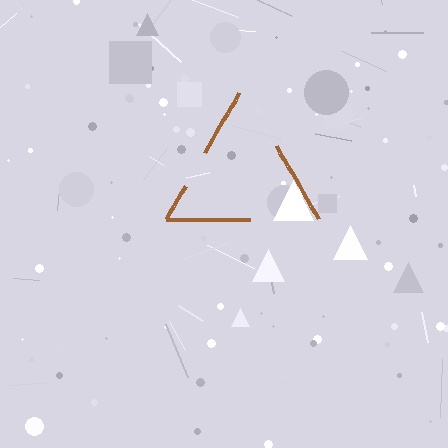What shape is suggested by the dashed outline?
The dashed outline suggests a triangle.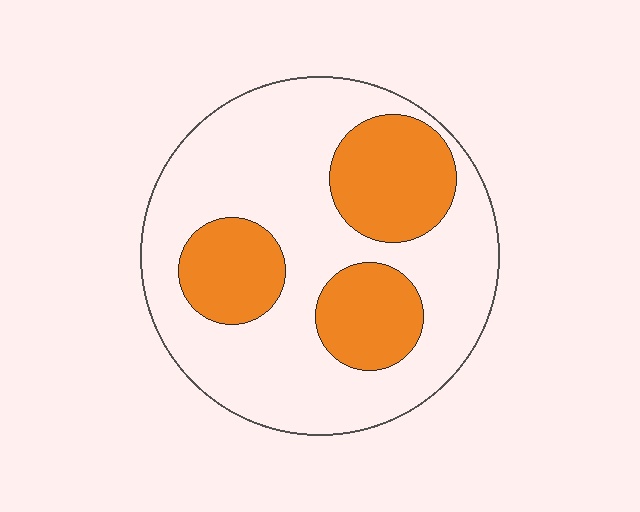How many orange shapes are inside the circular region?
3.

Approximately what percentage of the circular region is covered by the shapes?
Approximately 30%.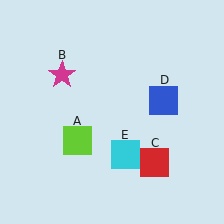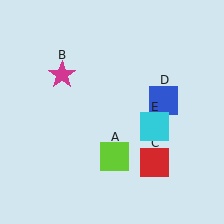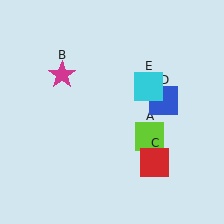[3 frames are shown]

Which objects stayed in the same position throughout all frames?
Magenta star (object B) and red square (object C) and blue square (object D) remained stationary.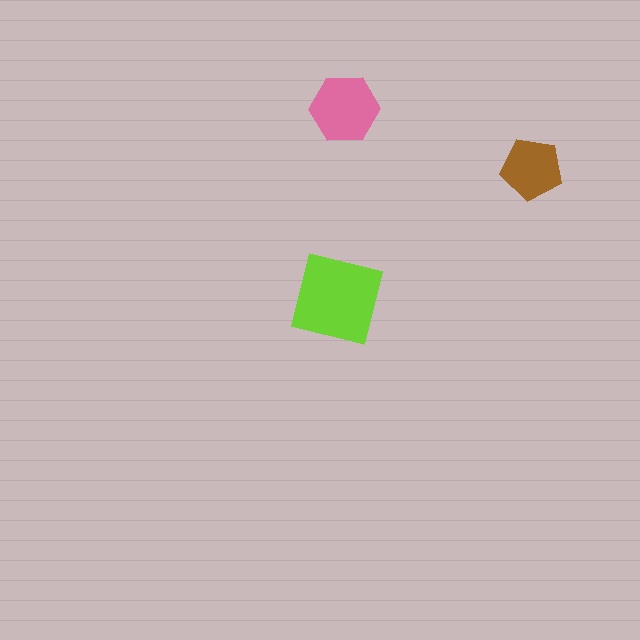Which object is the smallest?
The brown pentagon.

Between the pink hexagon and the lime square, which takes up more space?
The lime square.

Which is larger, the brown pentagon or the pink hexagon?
The pink hexagon.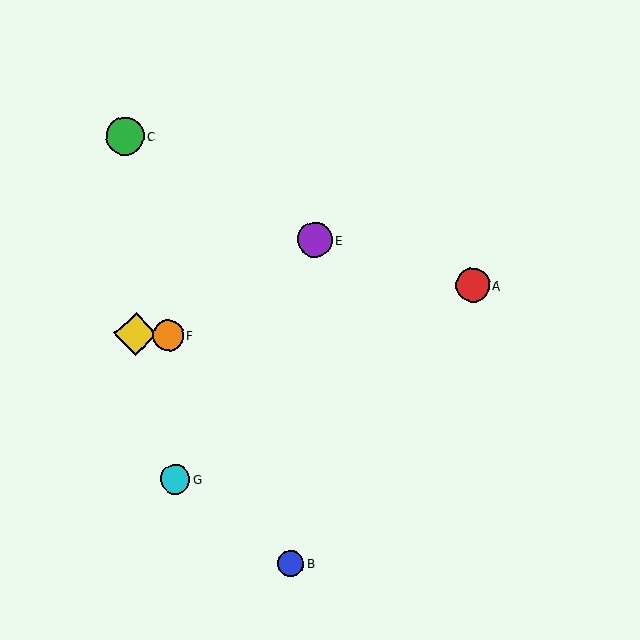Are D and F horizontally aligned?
Yes, both are at y≈334.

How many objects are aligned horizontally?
2 objects (D, F) are aligned horizontally.